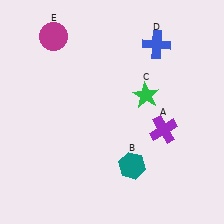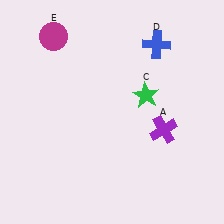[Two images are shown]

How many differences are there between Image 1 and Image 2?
There is 1 difference between the two images.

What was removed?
The teal hexagon (B) was removed in Image 2.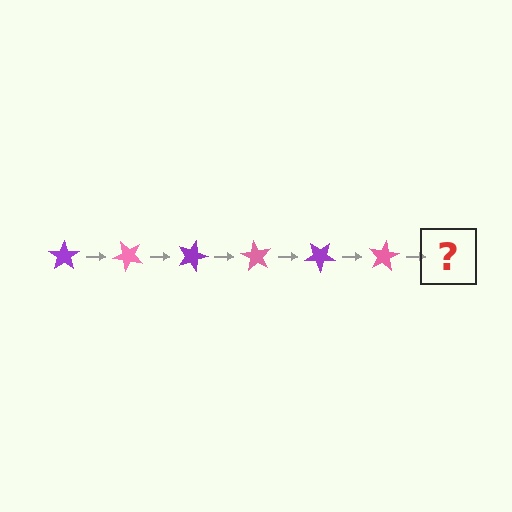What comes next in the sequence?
The next element should be a purple star, rotated 270 degrees from the start.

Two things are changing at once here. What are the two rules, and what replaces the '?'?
The two rules are that it rotates 45 degrees each step and the color cycles through purple and pink. The '?' should be a purple star, rotated 270 degrees from the start.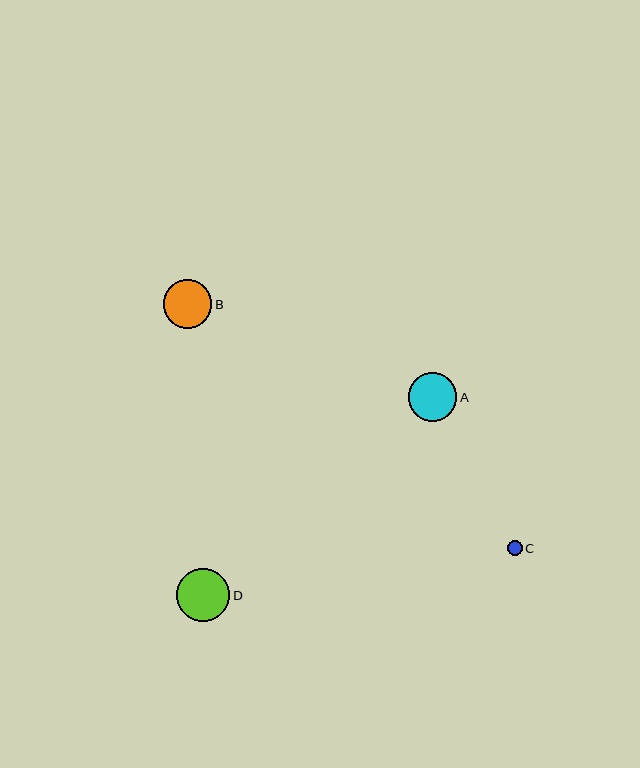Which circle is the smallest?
Circle C is the smallest with a size of approximately 15 pixels.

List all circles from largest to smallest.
From largest to smallest: D, A, B, C.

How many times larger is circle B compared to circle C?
Circle B is approximately 3.1 times the size of circle C.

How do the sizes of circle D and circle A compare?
Circle D and circle A are approximately the same size.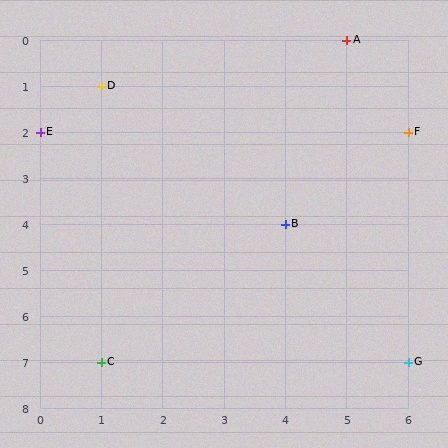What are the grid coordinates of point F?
Point F is at grid coordinates (6, 2).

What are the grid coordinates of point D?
Point D is at grid coordinates (1, 1).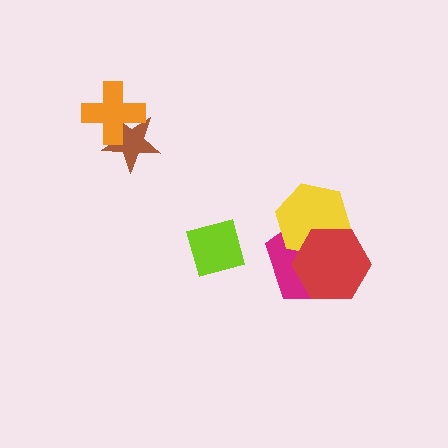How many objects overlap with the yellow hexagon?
2 objects overlap with the yellow hexagon.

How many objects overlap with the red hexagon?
2 objects overlap with the red hexagon.